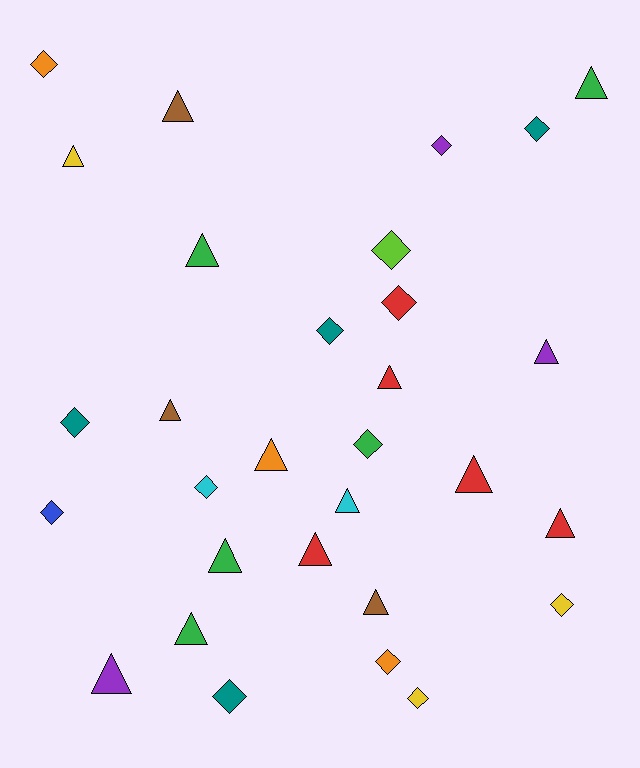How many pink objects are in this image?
There are no pink objects.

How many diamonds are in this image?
There are 14 diamonds.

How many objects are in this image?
There are 30 objects.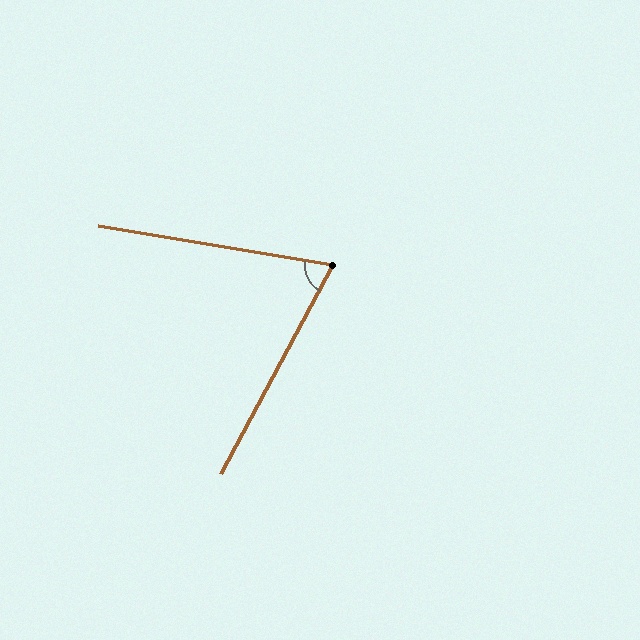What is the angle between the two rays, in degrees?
Approximately 71 degrees.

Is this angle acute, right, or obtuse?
It is acute.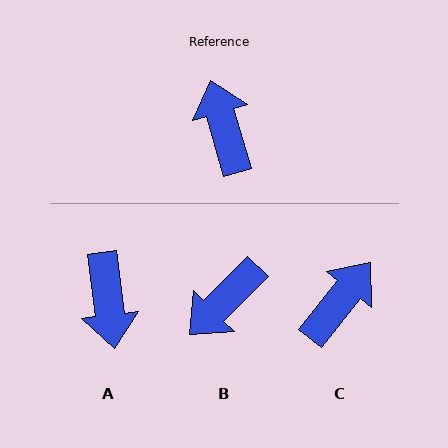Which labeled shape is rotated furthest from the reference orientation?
A, about 171 degrees away.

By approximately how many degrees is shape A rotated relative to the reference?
Approximately 171 degrees counter-clockwise.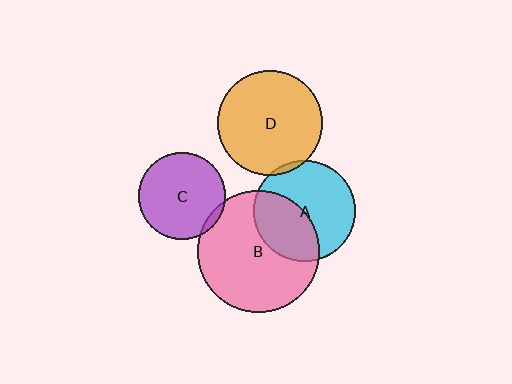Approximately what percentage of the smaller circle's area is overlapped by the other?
Approximately 5%.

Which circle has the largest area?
Circle B (pink).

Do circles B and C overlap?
Yes.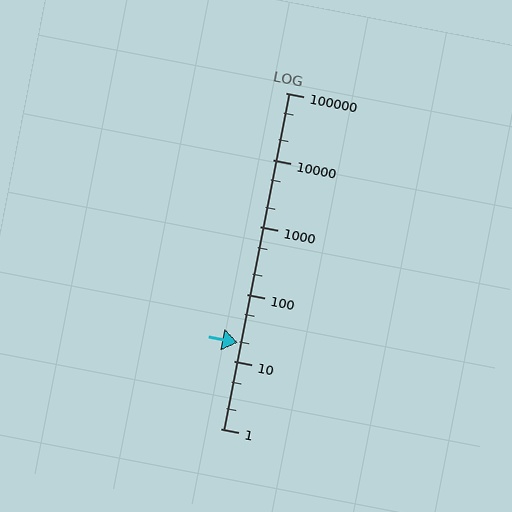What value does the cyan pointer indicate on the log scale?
The pointer indicates approximately 19.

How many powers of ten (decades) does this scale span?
The scale spans 5 decades, from 1 to 100000.